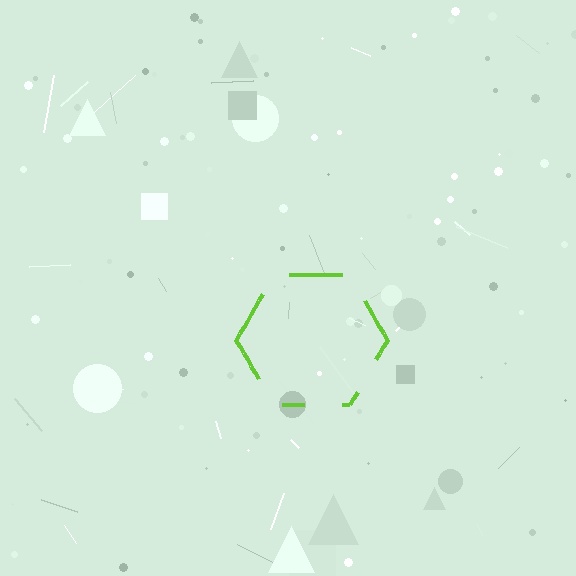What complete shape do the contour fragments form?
The contour fragments form a hexagon.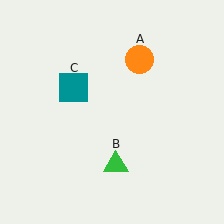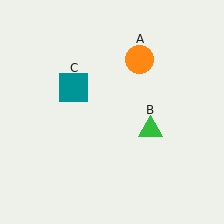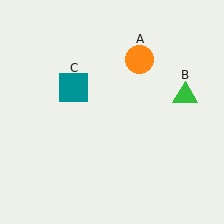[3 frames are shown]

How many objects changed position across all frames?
1 object changed position: green triangle (object B).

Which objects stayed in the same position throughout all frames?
Orange circle (object A) and teal square (object C) remained stationary.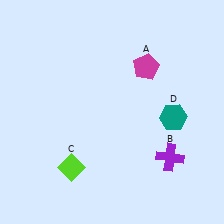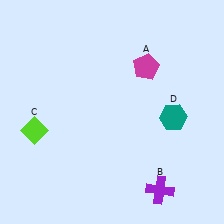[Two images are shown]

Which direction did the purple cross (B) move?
The purple cross (B) moved down.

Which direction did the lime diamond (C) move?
The lime diamond (C) moved up.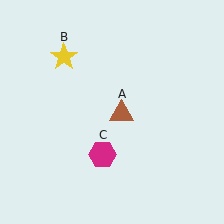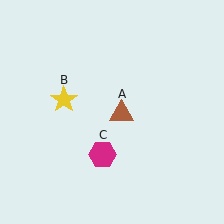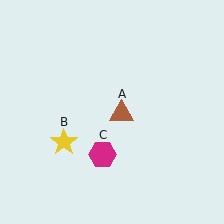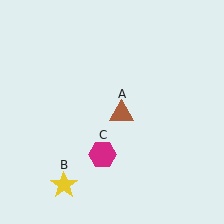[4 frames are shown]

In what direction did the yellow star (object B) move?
The yellow star (object B) moved down.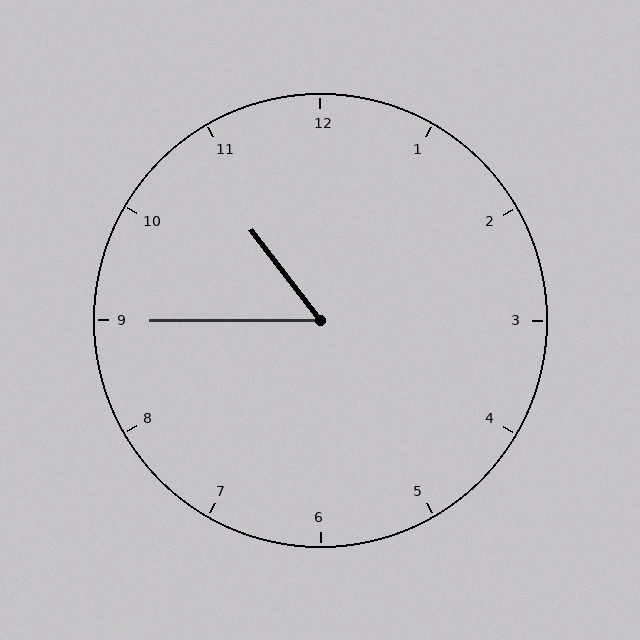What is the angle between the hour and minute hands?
Approximately 52 degrees.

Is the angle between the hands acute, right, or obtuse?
It is acute.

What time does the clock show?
10:45.